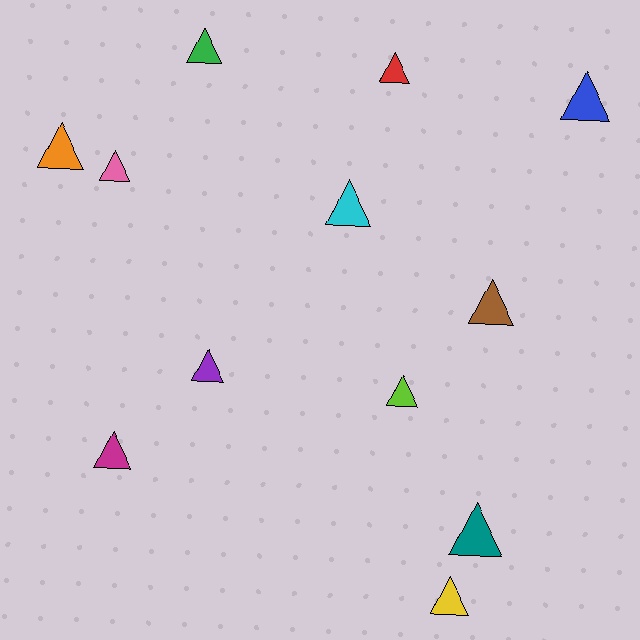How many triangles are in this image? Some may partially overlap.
There are 12 triangles.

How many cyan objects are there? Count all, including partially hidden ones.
There is 1 cyan object.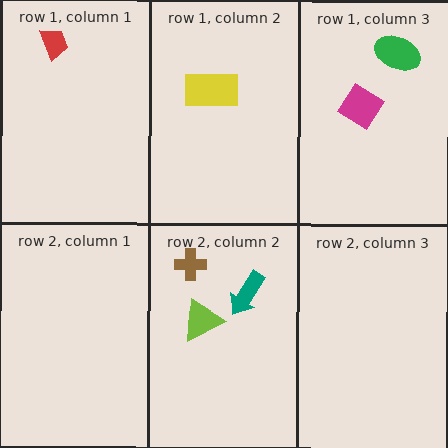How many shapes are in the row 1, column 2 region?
1.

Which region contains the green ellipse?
The row 1, column 3 region.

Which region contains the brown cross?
The row 2, column 2 region.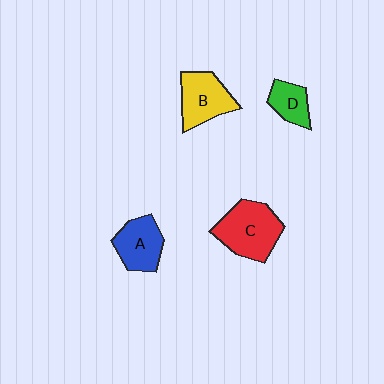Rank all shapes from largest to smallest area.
From largest to smallest: C (red), B (yellow), A (blue), D (green).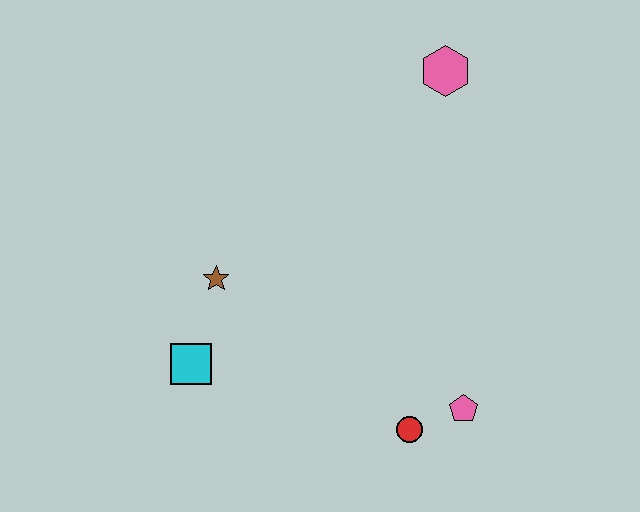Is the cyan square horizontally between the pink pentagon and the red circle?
No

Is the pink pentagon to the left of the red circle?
No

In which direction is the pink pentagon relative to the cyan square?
The pink pentagon is to the right of the cyan square.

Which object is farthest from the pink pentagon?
The pink hexagon is farthest from the pink pentagon.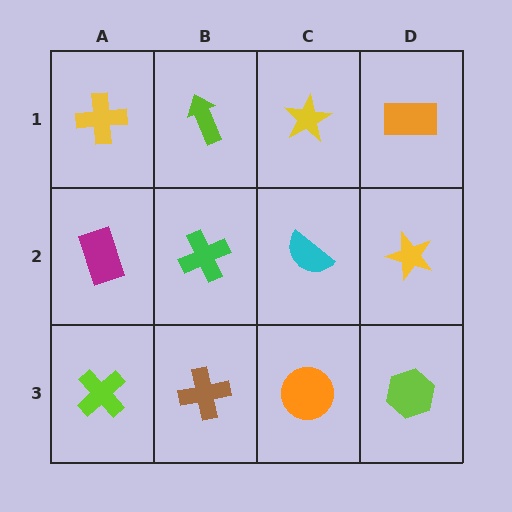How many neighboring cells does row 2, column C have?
4.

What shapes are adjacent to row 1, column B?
A green cross (row 2, column B), a yellow cross (row 1, column A), a yellow star (row 1, column C).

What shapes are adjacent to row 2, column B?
A lime arrow (row 1, column B), a brown cross (row 3, column B), a magenta rectangle (row 2, column A), a cyan semicircle (row 2, column C).